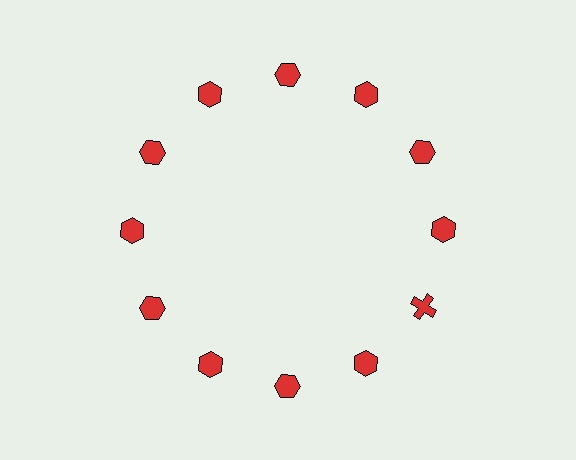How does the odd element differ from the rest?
It has a different shape: cross instead of hexagon.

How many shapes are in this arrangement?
There are 12 shapes arranged in a ring pattern.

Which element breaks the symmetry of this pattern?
The red cross at roughly the 4 o'clock position breaks the symmetry. All other shapes are red hexagons.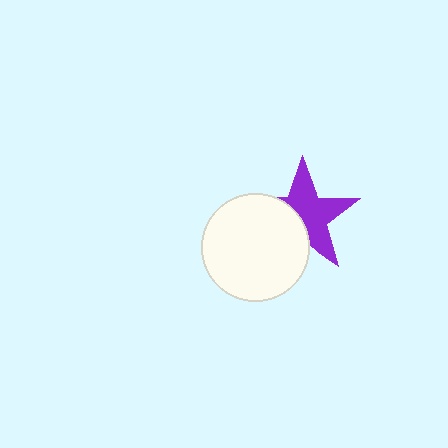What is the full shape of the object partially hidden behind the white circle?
The partially hidden object is a purple star.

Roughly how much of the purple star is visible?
About half of it is visible (roughly 60%).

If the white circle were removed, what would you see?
You would see the complete purple star.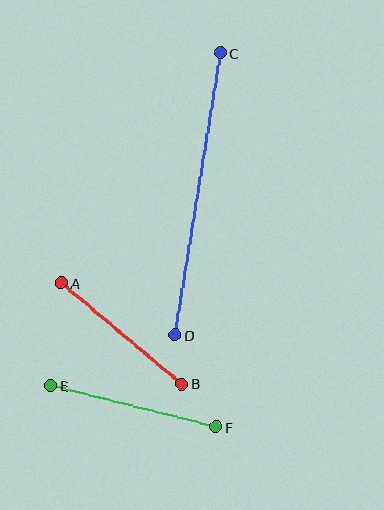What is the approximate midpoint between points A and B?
The midpoint is at approximately (122, 334) pixels.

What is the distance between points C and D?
The distance is approximately 286 pixels.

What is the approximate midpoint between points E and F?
The midpoint is at approximately (133, 406) pixels.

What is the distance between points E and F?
The distance is approximately 170 pixels.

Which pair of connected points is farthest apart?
Points C and D are farthest apart.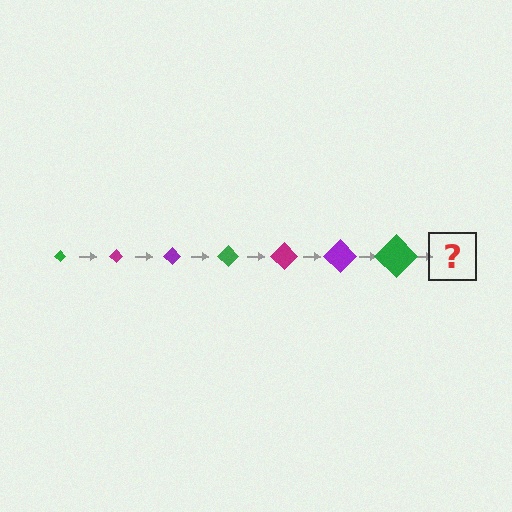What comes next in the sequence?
The next element should be a magenta diamond, larger than the previous one.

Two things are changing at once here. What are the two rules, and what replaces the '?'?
The two rules are that the diamond grows larger each step and the color cycles through green, magenta, and purple. The '?' should be a magenta diamond, larger than the previous one.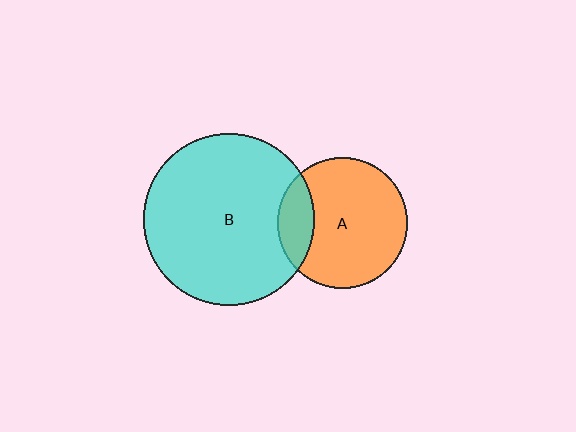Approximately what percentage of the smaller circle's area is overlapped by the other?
Approximately 20%.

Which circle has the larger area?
Circle B (cyan).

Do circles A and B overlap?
Yes.